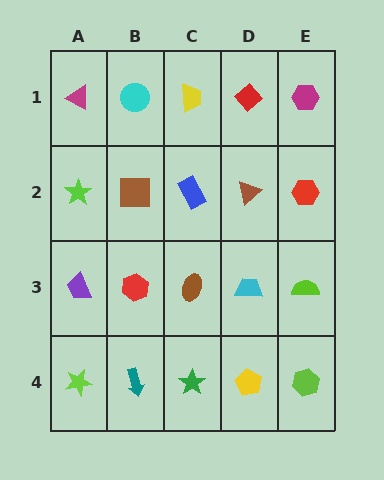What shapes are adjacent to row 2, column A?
A magenta triangle (row 1, column A), a purple trapezoid (row 3, column A), a brown square (row 2, column B).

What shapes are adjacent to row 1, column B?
A brown square (row 2, column B), a magenta triangle (row 1, column A), a yellow trapezoid (row 1, column C).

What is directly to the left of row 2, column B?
A lime star.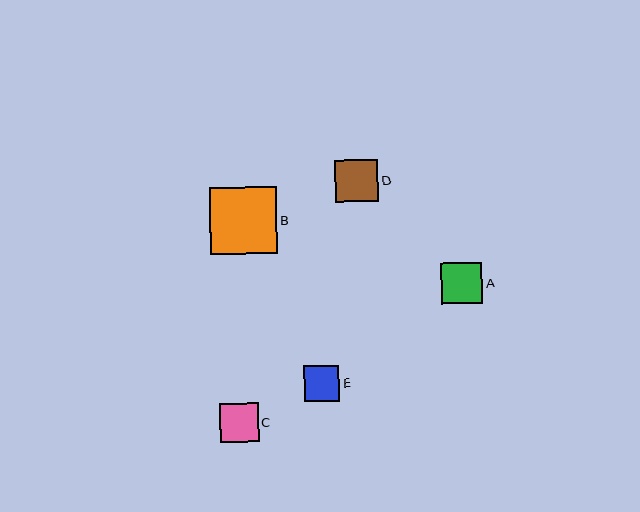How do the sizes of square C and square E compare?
Square C and square E are approximately the same size.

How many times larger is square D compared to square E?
Square D is approximately 1.2 times the size of square E.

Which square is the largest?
Square B is the largest with a size of approximately 67 pixels.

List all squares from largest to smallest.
From largest to smallest: B, D, A, C, E.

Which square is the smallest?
Square E is the smallest with a size of approximately 36 pixels.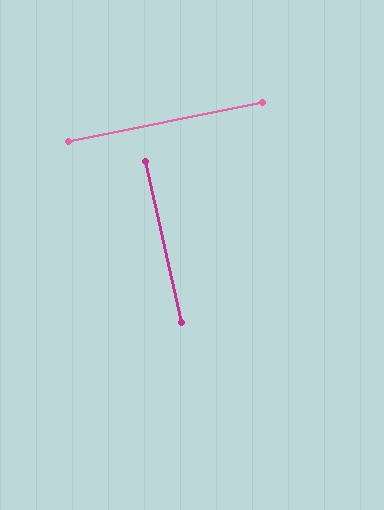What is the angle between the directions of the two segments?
Approximately 89 degrees.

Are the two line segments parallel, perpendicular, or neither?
Perpendicular — they meet at approximately 89°.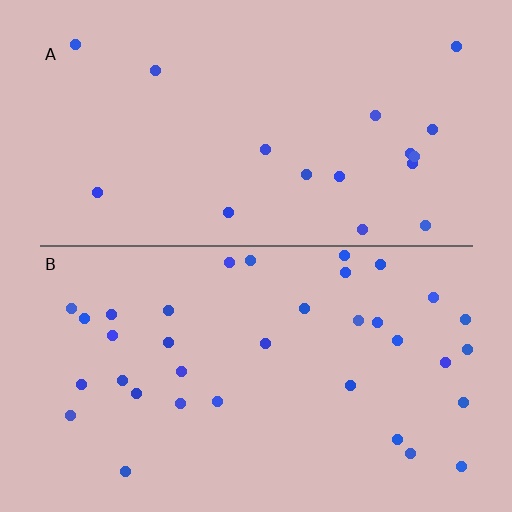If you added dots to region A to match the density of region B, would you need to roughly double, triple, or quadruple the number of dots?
Approximately double.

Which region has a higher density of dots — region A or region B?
B (the bottom).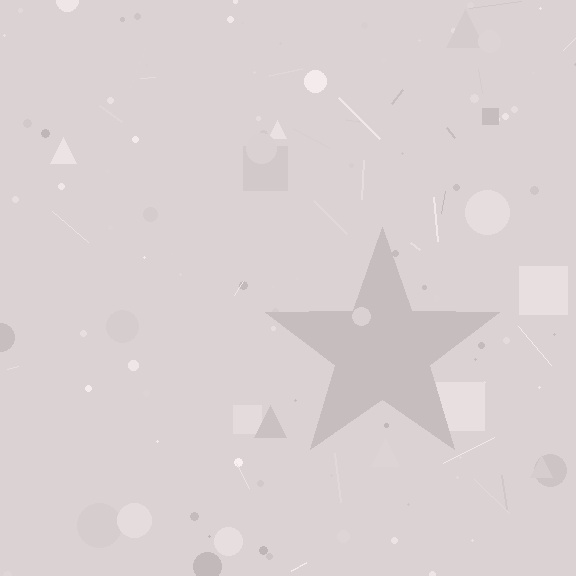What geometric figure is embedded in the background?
A star is embedded in the background.